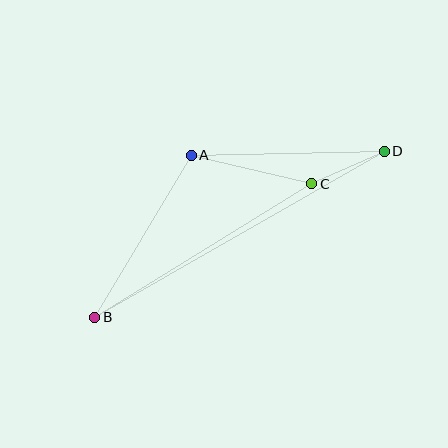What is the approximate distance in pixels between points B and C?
The distance between B and C is approximately 255 pixels.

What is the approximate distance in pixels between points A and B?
The distance between A and B is approximately 189 pixels.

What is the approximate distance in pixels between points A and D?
The distance between A and D is approximately 193 pixels.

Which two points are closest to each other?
Points C and D are closest to each other.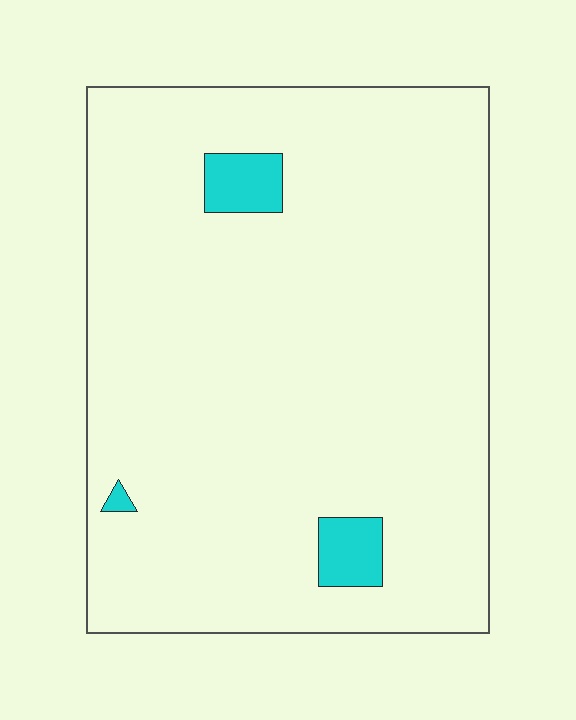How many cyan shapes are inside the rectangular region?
3.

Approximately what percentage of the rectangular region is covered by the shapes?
Approximately 5%.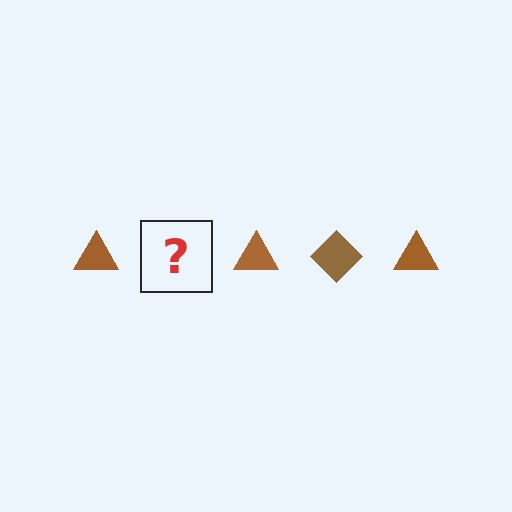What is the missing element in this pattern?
The missing element is a brown diamond.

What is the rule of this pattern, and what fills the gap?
The rule is that the pattern cycles through triangle, diamond shapes in brown. The gap should be filled with a brown diamond.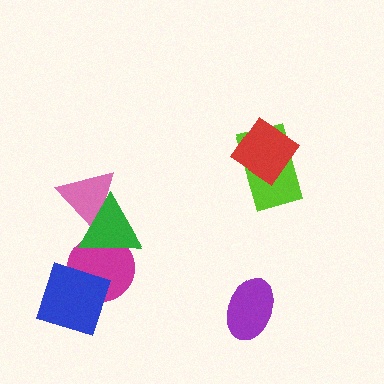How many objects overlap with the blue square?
1 object overlaps with the blue square.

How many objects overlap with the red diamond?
1 object overlaps with the red diamond.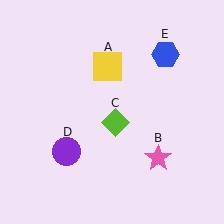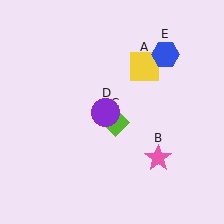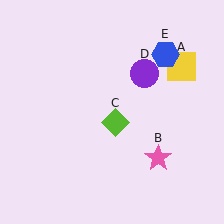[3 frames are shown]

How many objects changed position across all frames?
2 objects changed position: yellow square (object A), purple circle (object D).